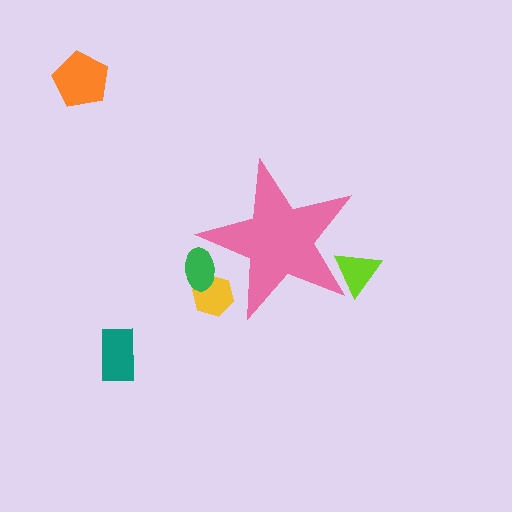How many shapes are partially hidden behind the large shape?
3 shapes are partially hidden.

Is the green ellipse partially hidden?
Yes, the green ellipse is partially hidden behind the pink star.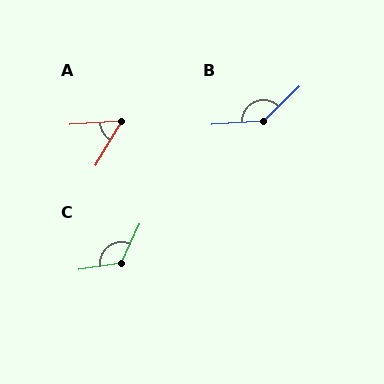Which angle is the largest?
B, at approximately 140 degrees.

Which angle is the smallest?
A, at approximately 55 degrees.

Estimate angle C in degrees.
Approximately 124 degrees.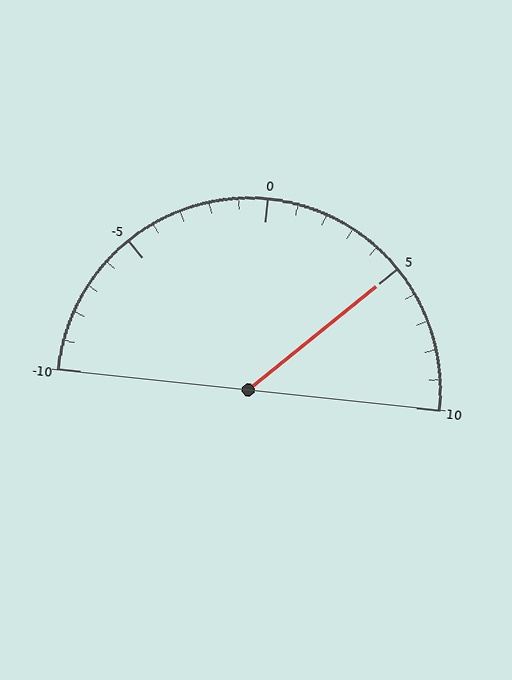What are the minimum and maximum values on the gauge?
The gauge ranges from -10 to 10.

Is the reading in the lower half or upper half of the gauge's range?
The reading is in the upper half of the range (-10 to 10).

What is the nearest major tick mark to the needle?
The nearest major tick mark is 5.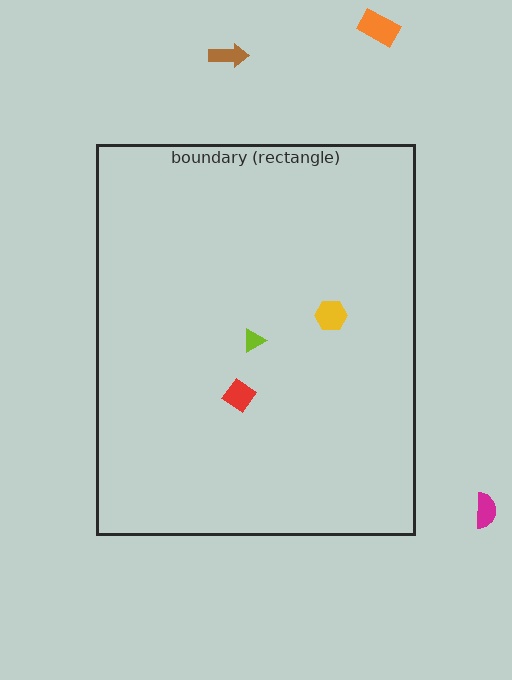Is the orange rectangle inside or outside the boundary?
Outside.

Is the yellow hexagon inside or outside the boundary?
Inside.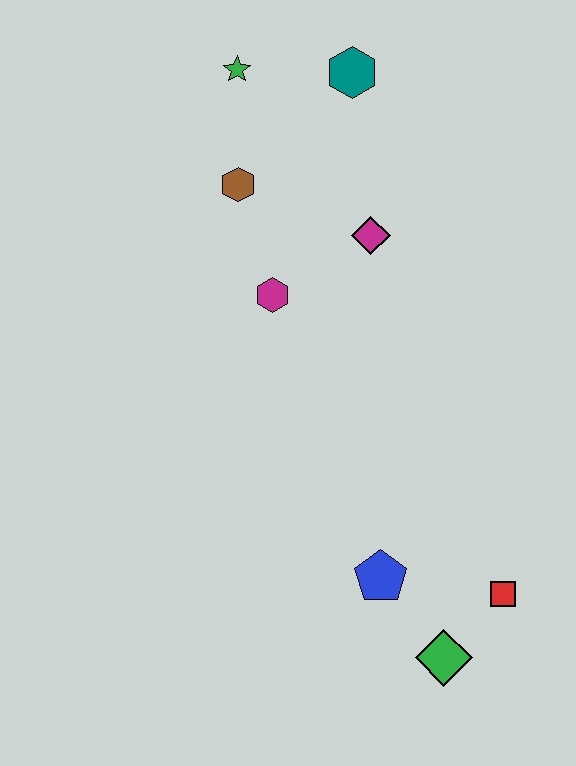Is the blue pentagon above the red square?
Yes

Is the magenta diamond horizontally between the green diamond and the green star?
Yes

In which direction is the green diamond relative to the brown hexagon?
The green diamond is below the brown hexagon.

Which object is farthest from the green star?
The green diamond is farthest from the green star.